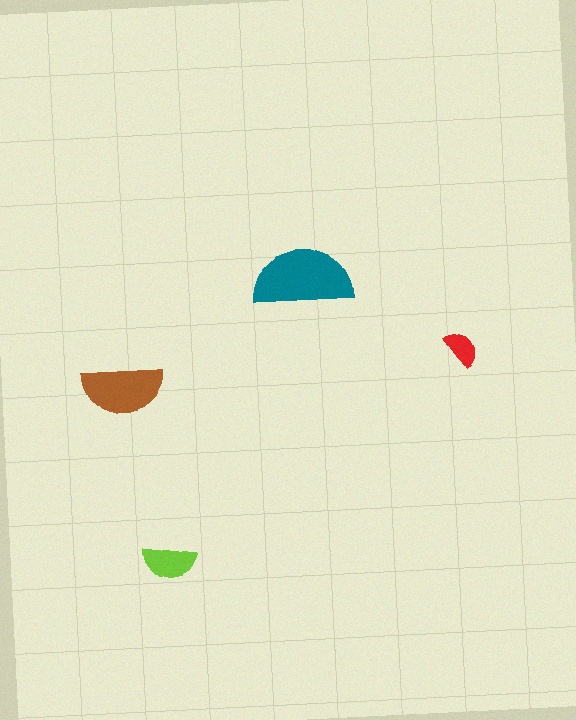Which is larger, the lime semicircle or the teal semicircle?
The teal one.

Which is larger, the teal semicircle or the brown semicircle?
The teal one.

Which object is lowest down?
The lime semicircle is bottommost.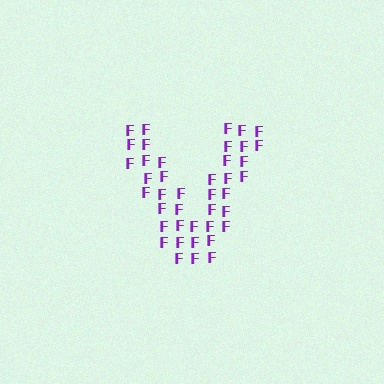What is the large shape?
The large shape is the letter V.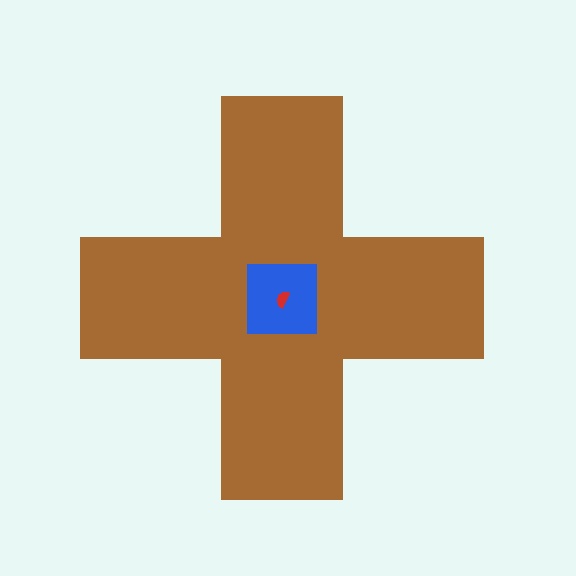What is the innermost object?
The red semicircle.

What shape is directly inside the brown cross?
The blue square.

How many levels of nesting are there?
3.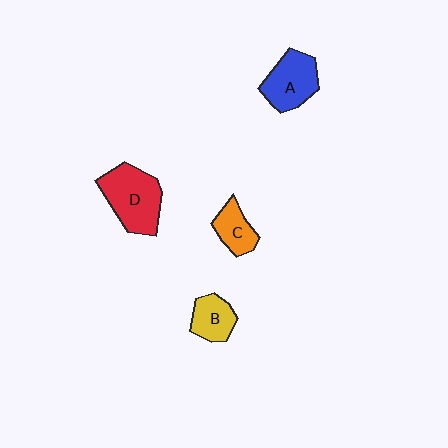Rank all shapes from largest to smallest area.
From largest to smallest: D (red), A (blue), B (yellow), C (orange).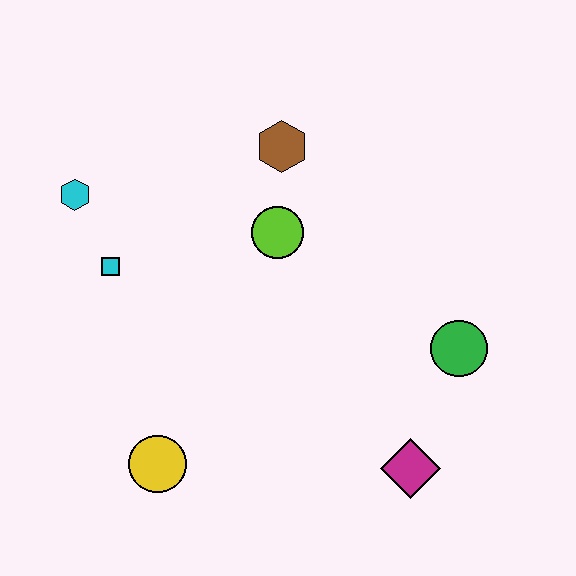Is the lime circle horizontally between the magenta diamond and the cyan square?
Yes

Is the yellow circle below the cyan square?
Yes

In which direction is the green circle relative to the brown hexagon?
The green circle is below the brown hexagon.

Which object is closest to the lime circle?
The brown hexagon is closest to the lime circle.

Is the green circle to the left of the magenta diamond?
No